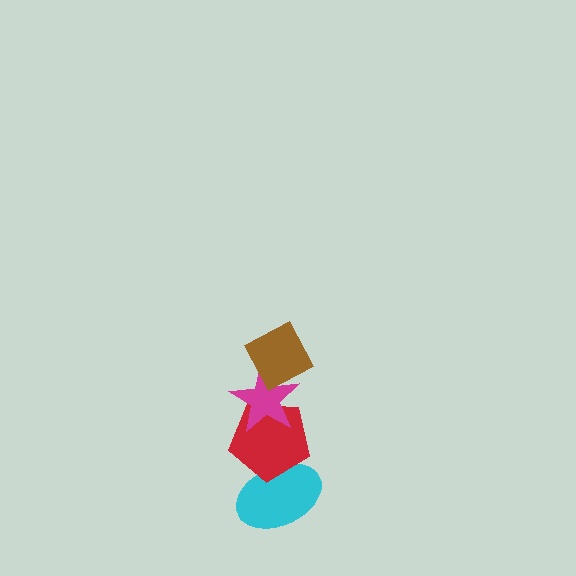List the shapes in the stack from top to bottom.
From top to bottom: the brown diamond, the magenta star, the red pentagon, the cyan ellipse.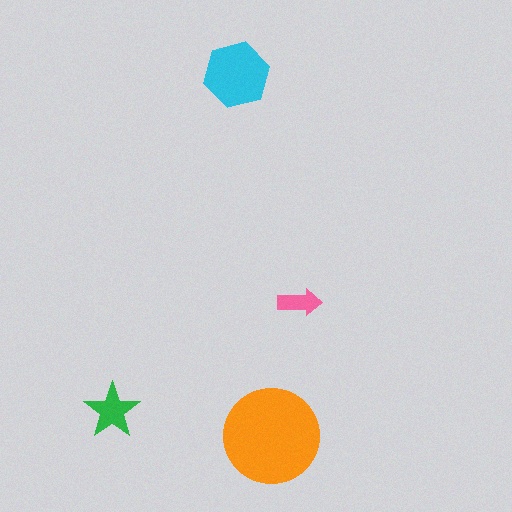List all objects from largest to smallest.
The orange circle, the cyan hexagon, the green star, the pink arrow.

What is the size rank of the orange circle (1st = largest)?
1st.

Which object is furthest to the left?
The green star is leftmost.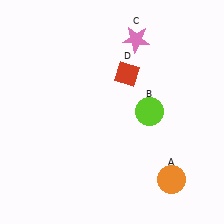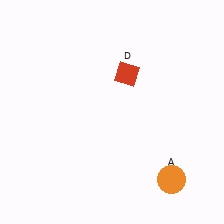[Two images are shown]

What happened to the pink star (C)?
The pink star (C) was removed in Image 2. It was in the top-right area of Image 1.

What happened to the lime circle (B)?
The lime circle (B) was removed in Image 2. It was in the top-right area of Image 1.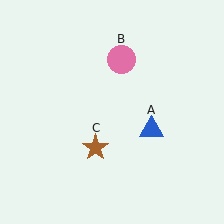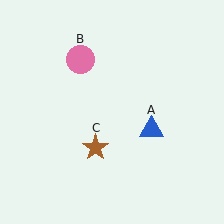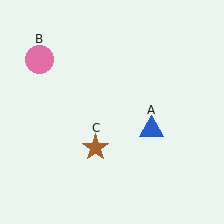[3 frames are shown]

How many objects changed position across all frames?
1 object changed position: pink circle (object B).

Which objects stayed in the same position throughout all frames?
Blue triangle (object A) and brown star (object C) remained stationary.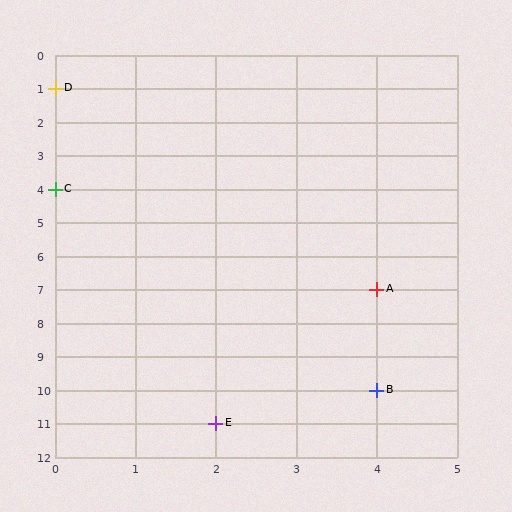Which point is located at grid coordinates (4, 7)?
Point A is at (4, 7).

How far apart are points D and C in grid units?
Points D and C are 3 rows apart.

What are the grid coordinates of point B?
Point B is at grid coordinates (4, 10).